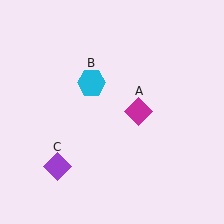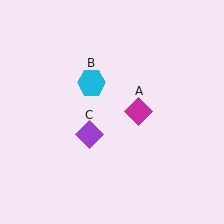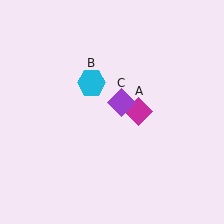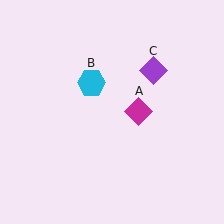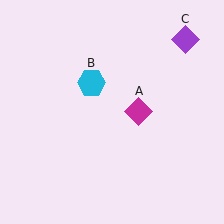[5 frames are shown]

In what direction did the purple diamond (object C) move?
The purple diamond (object C) moved up and to the right.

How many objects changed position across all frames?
1 object changed position: purple diamond (object C).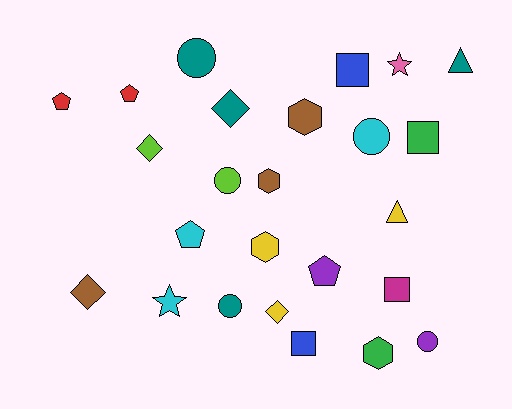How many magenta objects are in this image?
There is 1 magenta object.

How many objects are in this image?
There are 25 objects.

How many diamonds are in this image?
There are 4 diamonds.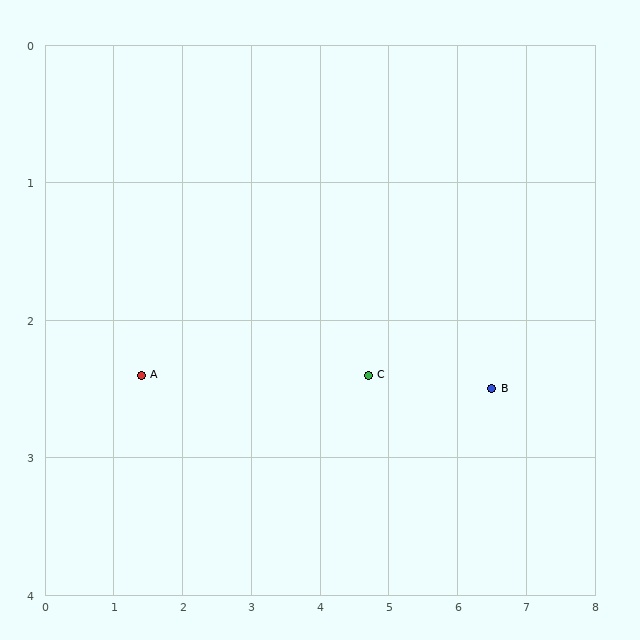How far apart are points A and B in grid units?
Points A and B are about 5.1 grid units apart.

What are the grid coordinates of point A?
Point A is at approximately (1.4, 2.4).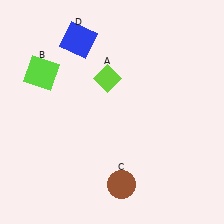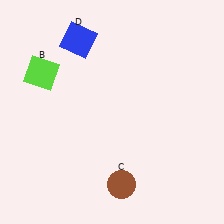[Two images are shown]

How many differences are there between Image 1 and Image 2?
There is 1 difference between the two images.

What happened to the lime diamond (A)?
The lime diamond (A) was removed in Image 2. It was in the top-left area of Image 1.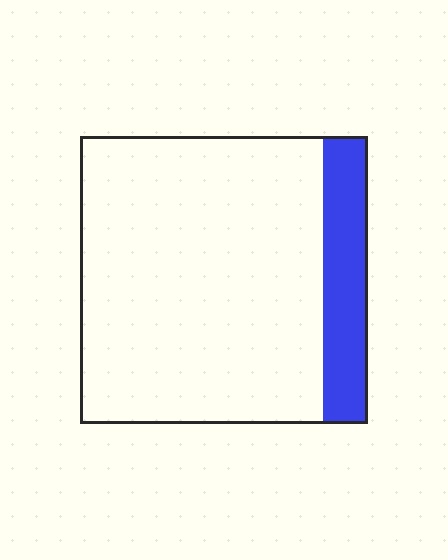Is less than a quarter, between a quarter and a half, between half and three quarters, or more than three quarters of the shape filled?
Less than a quarter.